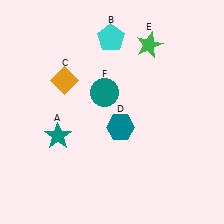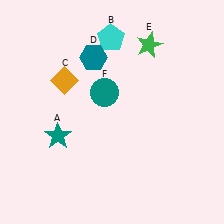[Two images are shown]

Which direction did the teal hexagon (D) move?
The teal hexagon (D) moved up.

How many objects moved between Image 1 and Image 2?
1 object moved between the two images.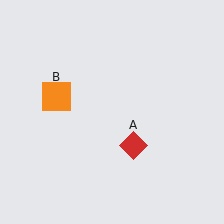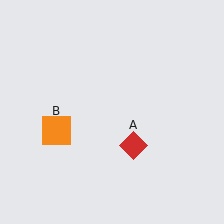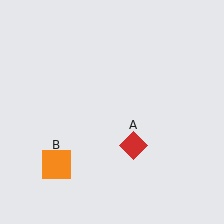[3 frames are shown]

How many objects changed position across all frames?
1 object changed position: orange square (object B).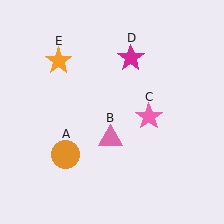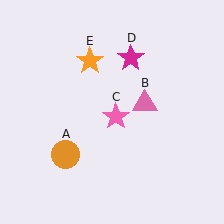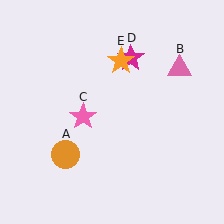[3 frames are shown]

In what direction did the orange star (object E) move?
The orange star (object E) moved right.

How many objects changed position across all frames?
3 objects changed position: pink triangle (object B), pink star (object C), orange star (object E).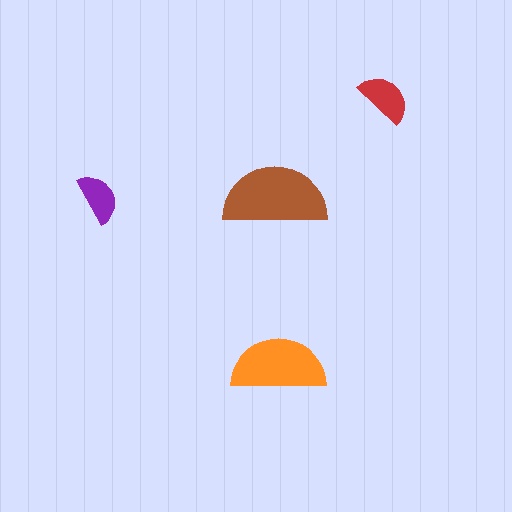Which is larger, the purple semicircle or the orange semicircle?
The orange one.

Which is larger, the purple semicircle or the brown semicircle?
The brown one.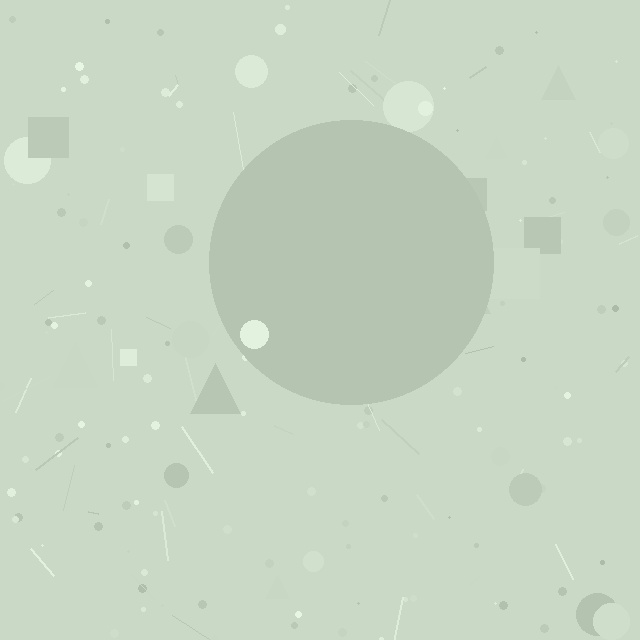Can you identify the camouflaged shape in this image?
The camouflaged shape is a circle.